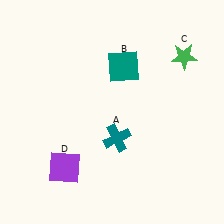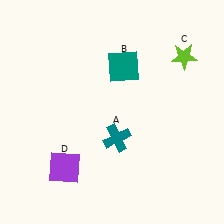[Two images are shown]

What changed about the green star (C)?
In Image 1, C is green. In Image 2, it changed to lime.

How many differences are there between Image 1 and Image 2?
There is 1 difference between the two images.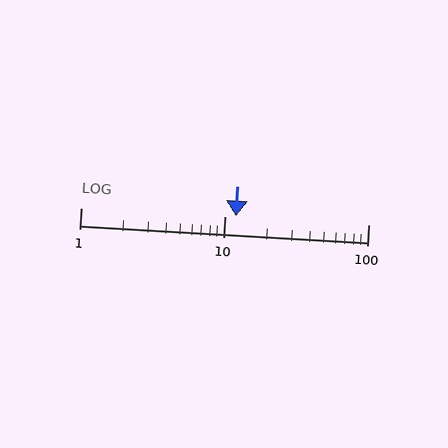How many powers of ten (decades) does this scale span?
The scale spans 2 decades, from 1 to 100.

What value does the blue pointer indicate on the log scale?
The pointer indicates approximately 12.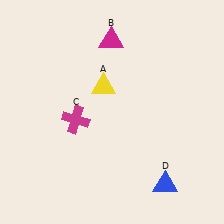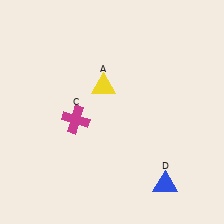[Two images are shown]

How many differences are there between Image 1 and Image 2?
There is 1 difference between the two images.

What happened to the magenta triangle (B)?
The magenta triangle (B) was removed in Image 2. It was in the top-left area of Image 1.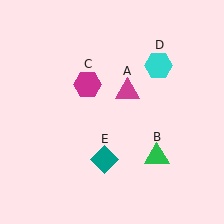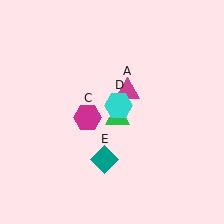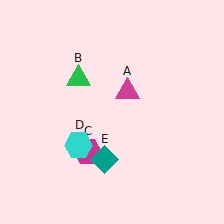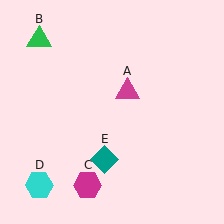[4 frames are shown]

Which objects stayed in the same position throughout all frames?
Magenta triangle (object A) and teal diamond (object E) remained stationary.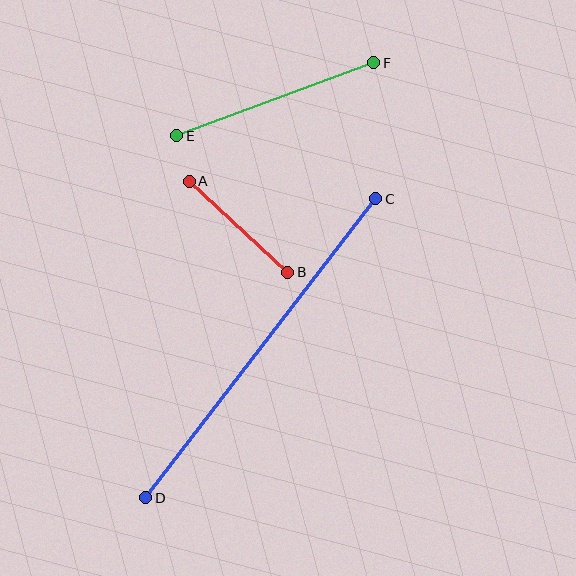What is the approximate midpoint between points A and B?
The midpoint is at approximately (239, 227) pixels.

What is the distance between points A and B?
The distance is approximately 134 pixels.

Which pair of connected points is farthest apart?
Points C and D are farthest apart.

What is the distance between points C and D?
The distance is approximately 378 pixels.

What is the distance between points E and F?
The distance is approximately 210 pixels.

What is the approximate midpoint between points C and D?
The midpoint is at approximately (261, 348) pixels.